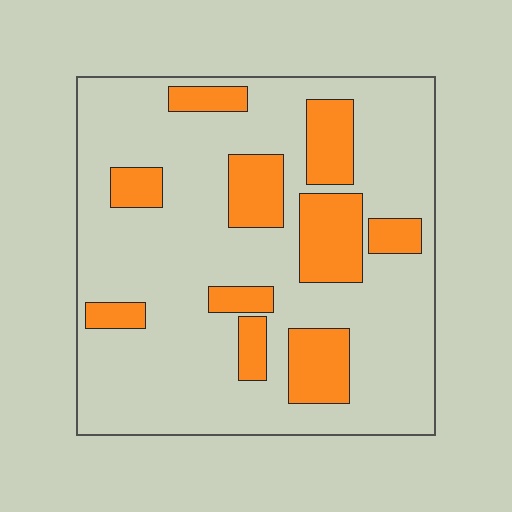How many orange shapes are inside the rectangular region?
10.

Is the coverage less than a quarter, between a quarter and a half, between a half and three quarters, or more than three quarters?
Less than a quarter.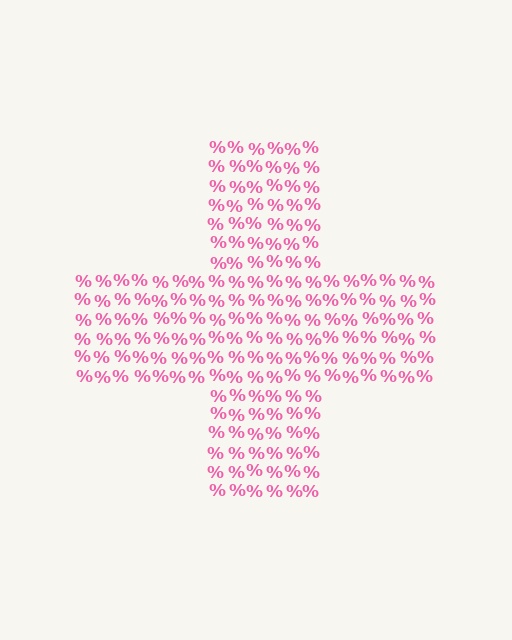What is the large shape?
The large shape is a cross.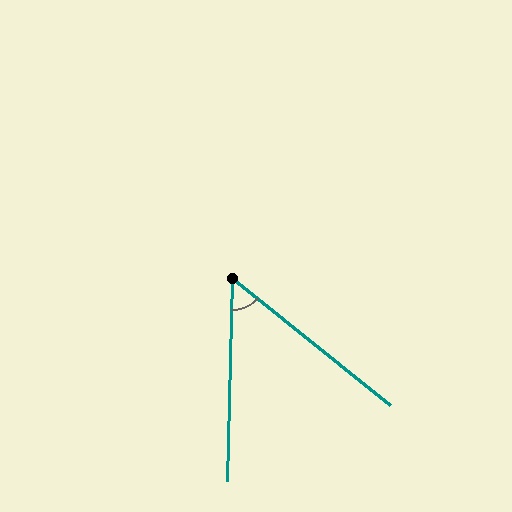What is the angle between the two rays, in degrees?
Approximately 52 degrees.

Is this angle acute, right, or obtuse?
It is acute.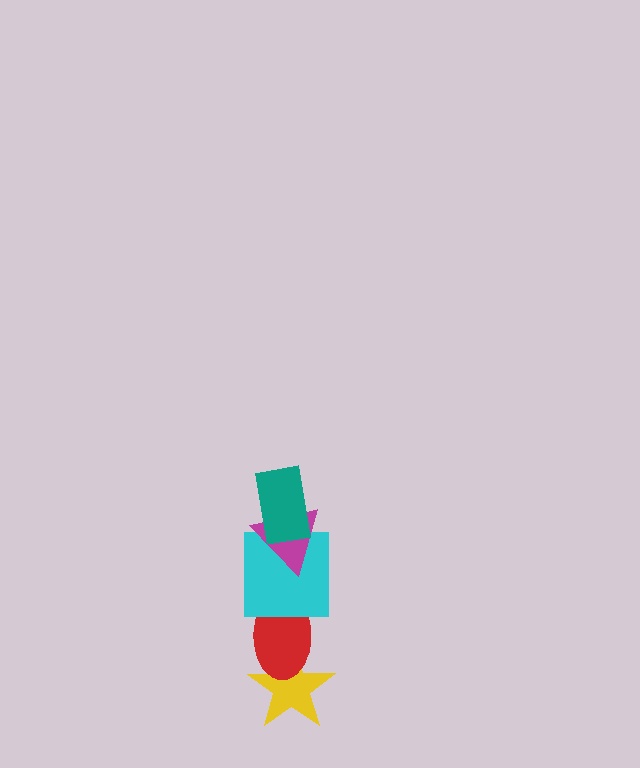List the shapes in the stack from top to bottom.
From top to bottom: the teal rectangle, the magenta triangle, the cyan square, the red ellipse, the yellow star.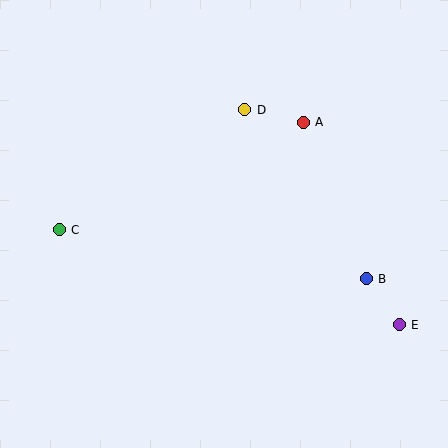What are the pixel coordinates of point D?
Point D is at (245, 110).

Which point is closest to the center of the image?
Point D at (245, 110) is closest to the center.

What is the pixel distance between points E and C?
The distance between E and C is 353 pixels.